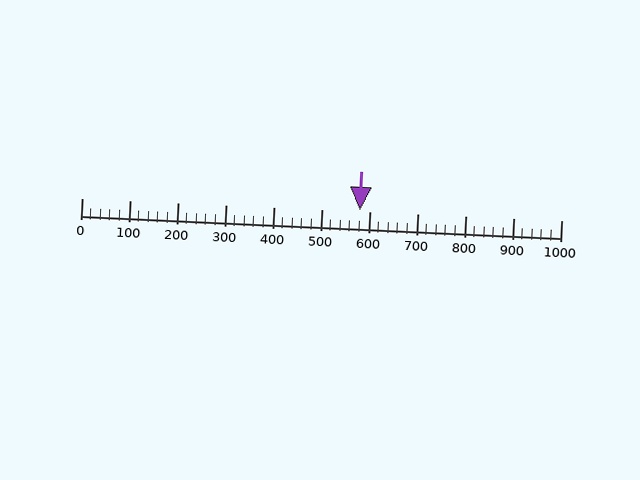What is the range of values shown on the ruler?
The ruler shows values from 0 to 1000.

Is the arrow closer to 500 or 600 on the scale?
The arrow is closer to 600.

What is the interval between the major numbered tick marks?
The major tick marks are spaced 100 units apart.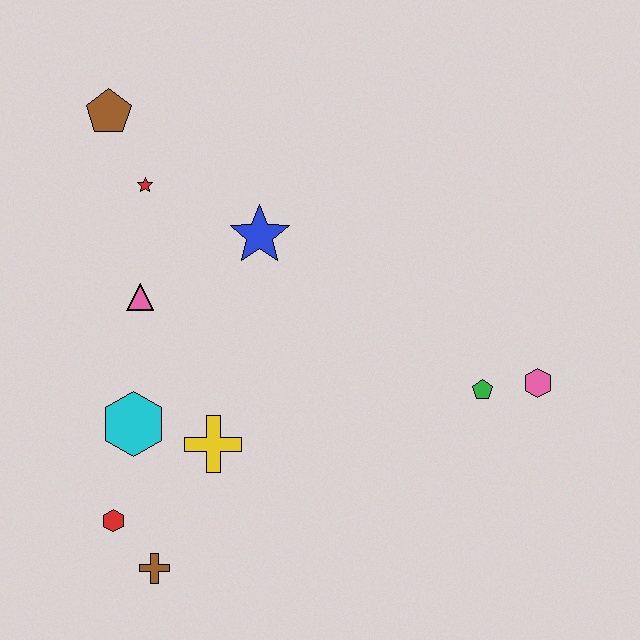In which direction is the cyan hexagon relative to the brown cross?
The cyan hexagon is above the brown cross.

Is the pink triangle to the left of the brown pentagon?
No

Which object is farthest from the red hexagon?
The pink hexagon is farthest from the red hexagon.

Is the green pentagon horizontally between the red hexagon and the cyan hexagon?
No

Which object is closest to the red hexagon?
The brown cross is closest to the red hexagon.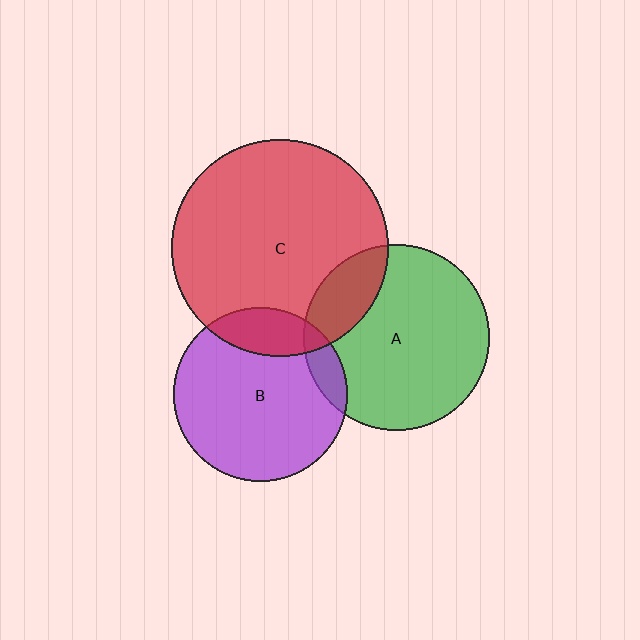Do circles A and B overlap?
Yes.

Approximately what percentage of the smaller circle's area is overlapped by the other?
Approximately 10%.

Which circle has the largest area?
Circle C (red).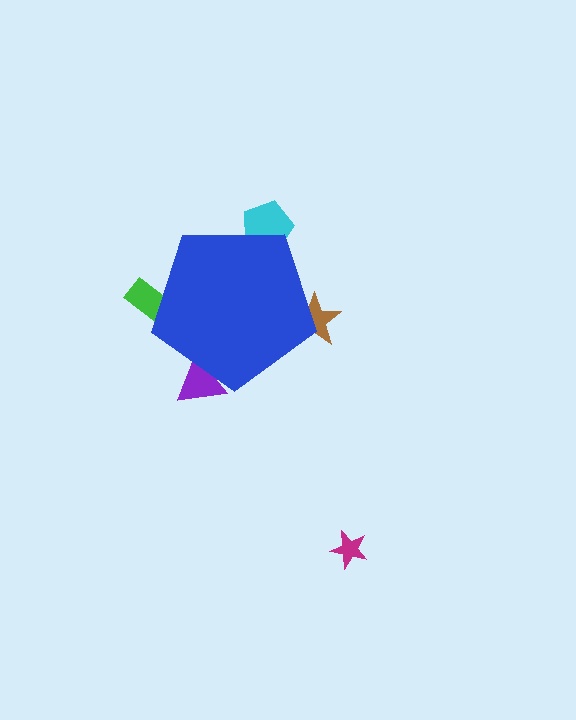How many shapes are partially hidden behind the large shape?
4 shapes are partially hidden.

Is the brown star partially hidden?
Yes, the brown star is partially hidden behind the blue pentagon.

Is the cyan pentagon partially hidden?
Yes, the cyan pentagon is partially hidden behind the blue pentagon.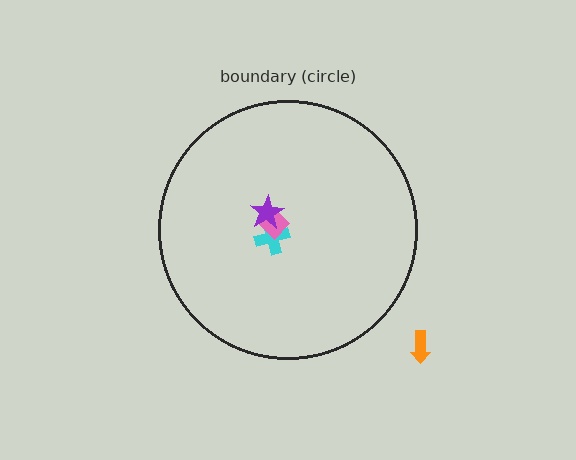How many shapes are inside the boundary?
3 inside, 1 outside.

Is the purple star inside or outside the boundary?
Inside.